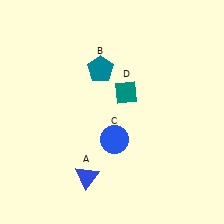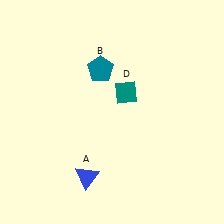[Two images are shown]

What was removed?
The blue circle (C) was removed in Image 2.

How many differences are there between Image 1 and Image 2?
There is 1 difference between the two images.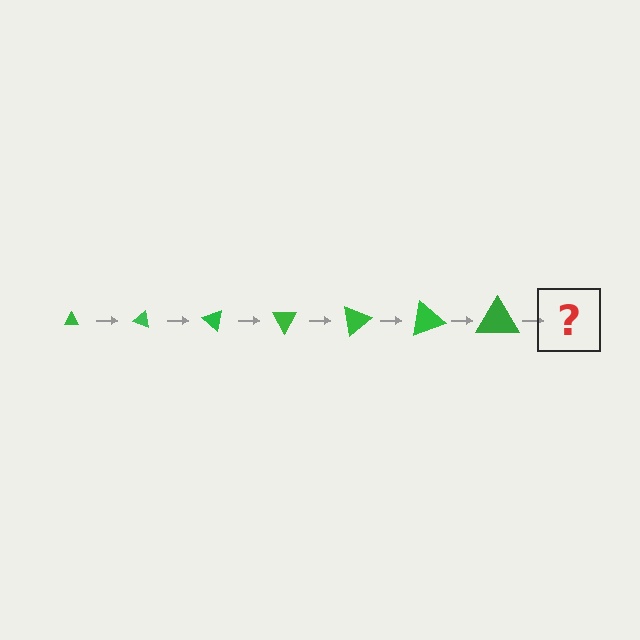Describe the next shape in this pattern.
It should be a triangle, larger than the previous one and rotated 140 degrees from the start.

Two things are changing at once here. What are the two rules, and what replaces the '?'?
The two rules are that the triangle grows larger each step and it rotates 20 degrees each step. The '?' should be a triangle, larger than the previous one and rotated 140 degrees from the start.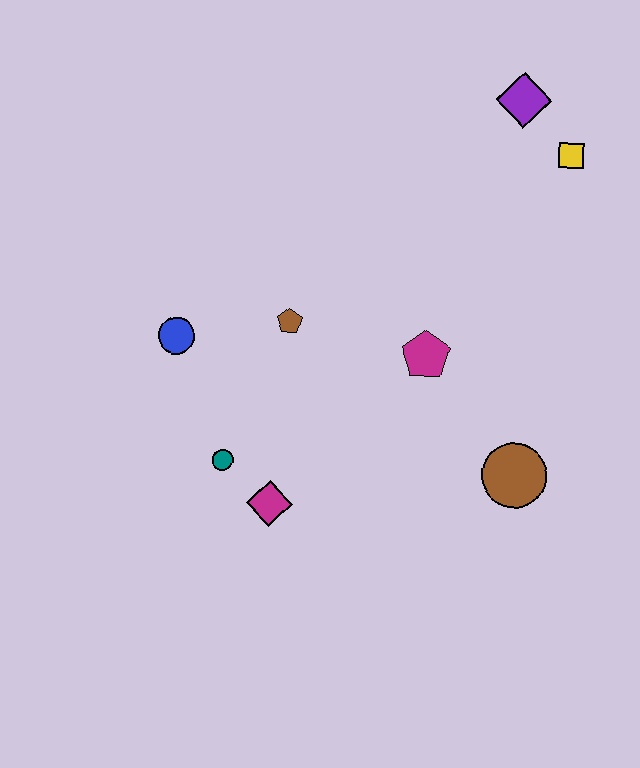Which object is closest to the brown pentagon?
The blue circle is closest to the brown pentagon.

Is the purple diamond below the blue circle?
No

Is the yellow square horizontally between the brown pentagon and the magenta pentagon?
No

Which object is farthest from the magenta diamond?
The purple diamond is farthest from the magenta diamond.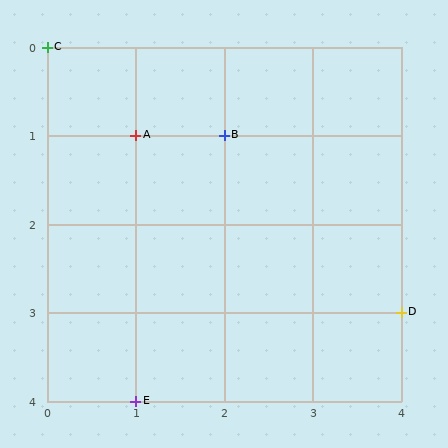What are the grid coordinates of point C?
Point C is at grid coordinates (0, 0).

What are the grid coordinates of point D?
Point D is at grid coordinates (4, 3).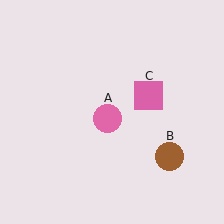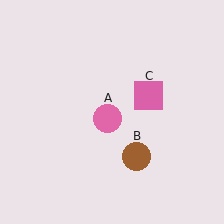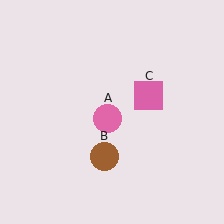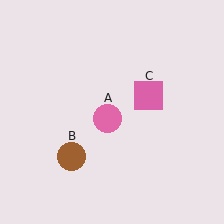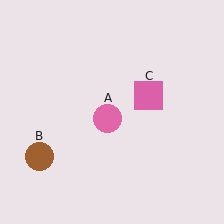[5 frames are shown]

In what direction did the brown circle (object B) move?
The brown circle (object B) moved left.